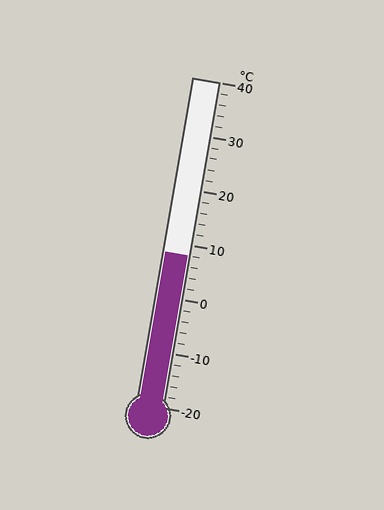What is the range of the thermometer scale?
The thermometer scale ranges from -20°C to 40°C.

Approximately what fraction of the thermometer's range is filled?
The thermometer is filled to approximately 45% of its range.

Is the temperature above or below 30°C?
The temperature is below 30°C.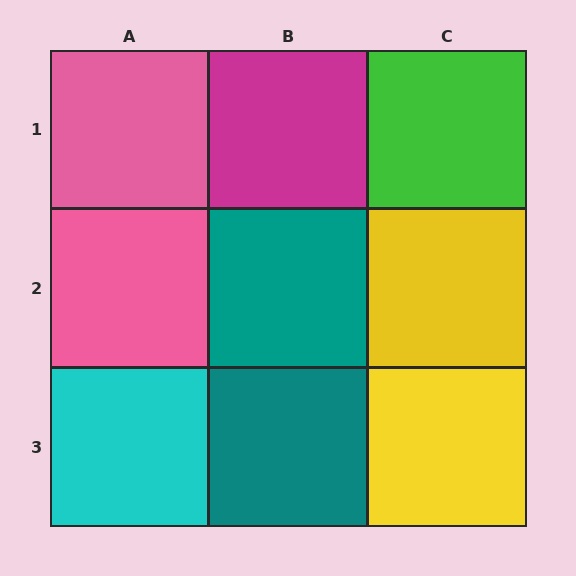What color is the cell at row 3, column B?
Teal.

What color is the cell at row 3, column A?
Cyan.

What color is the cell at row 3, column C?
Yellow.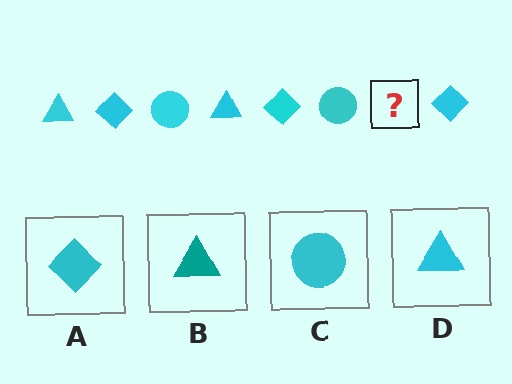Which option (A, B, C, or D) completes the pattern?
D.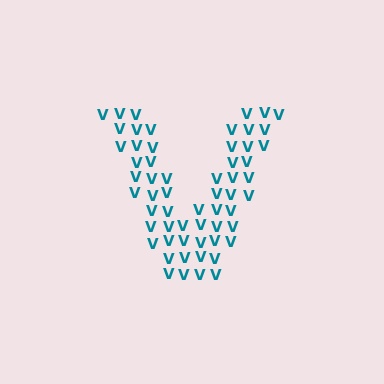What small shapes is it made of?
It is made of small letter V's.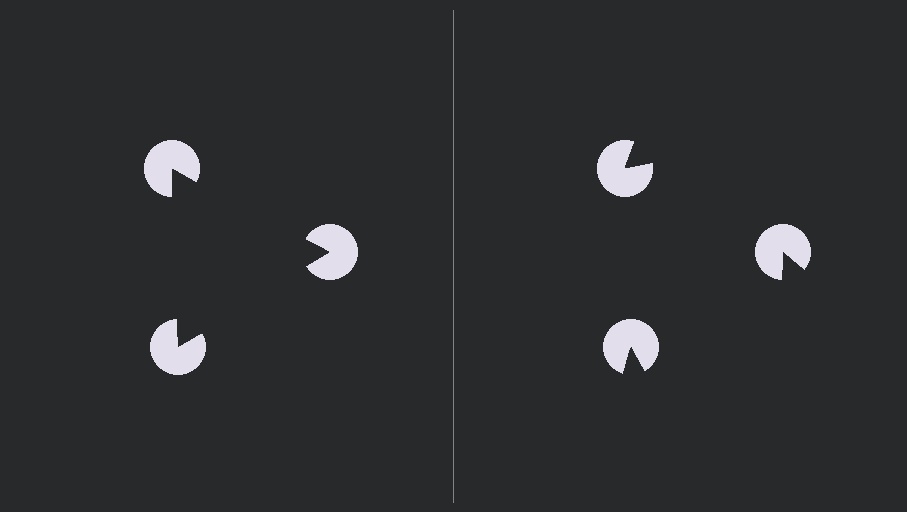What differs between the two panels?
The pac-man discs are positioned identically on both sides; only the wedge orientations differ. On the left they align to a triangle; on the right they are misaligned.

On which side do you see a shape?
An illusory triangle appears on the left side. On the right side the wedge cuts are rotated, so no coherent shape forms.